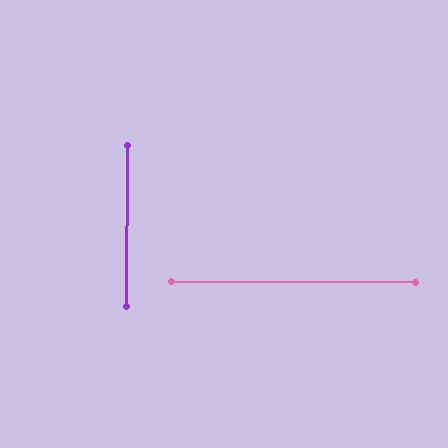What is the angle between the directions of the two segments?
Approximately 90 degrees.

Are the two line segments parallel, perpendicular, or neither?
Perpendicular — they meet at approximately 90°.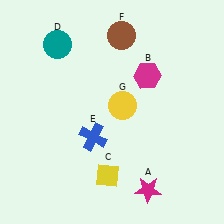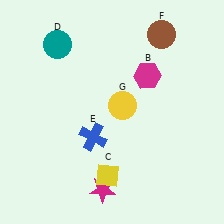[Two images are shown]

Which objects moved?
The objects that moved are: the magenta star (A), the brown circle (F).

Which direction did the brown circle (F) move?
The brown circle (F) moved right.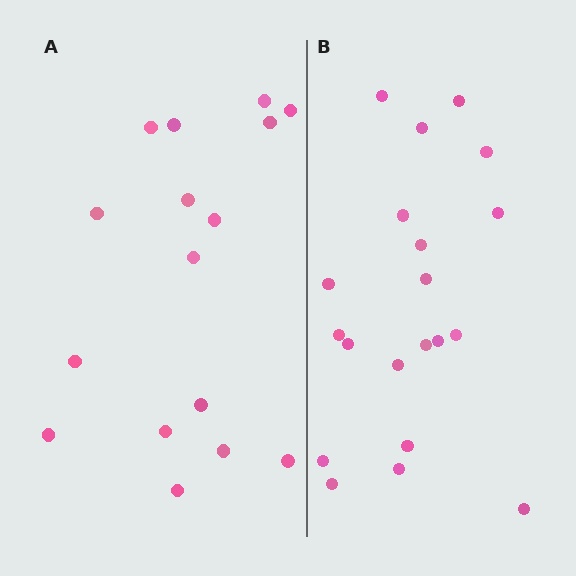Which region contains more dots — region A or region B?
Region B (the right region) has more dots.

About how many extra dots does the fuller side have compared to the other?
Region B has about 4 more dots than region A.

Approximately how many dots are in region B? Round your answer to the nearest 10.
About 20 dots.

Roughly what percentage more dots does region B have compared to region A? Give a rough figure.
About 25% more.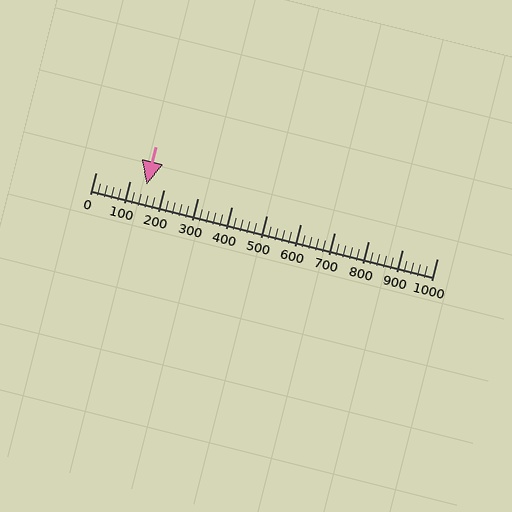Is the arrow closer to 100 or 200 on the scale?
The arrow is closer to 200.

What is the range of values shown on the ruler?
The ruler shows values from 0 to 1000.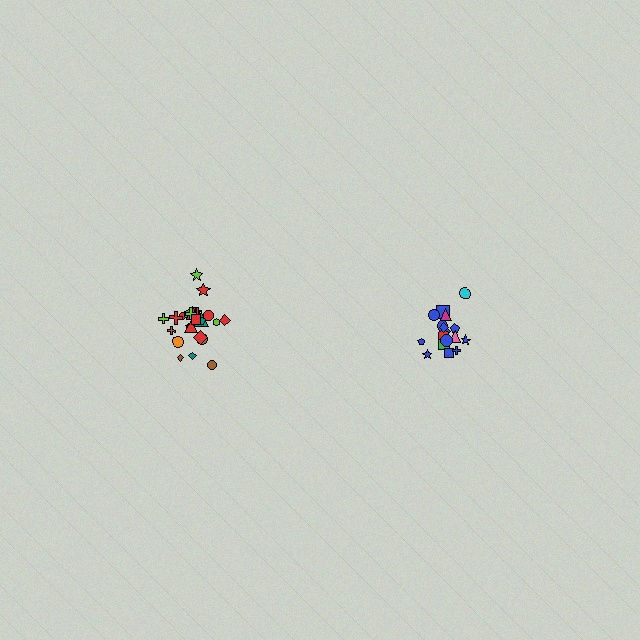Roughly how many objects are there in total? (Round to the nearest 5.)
Roughly 45 objects in total.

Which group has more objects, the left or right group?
The left group.